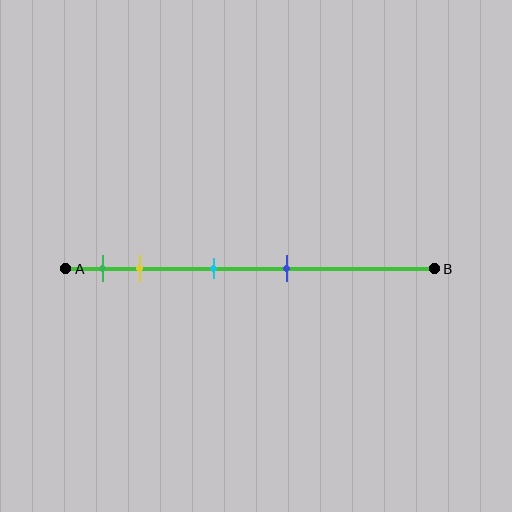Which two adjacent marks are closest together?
The green and yellow marks are the closest adjacent pair.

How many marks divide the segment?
There are 4 marks dividing the segment.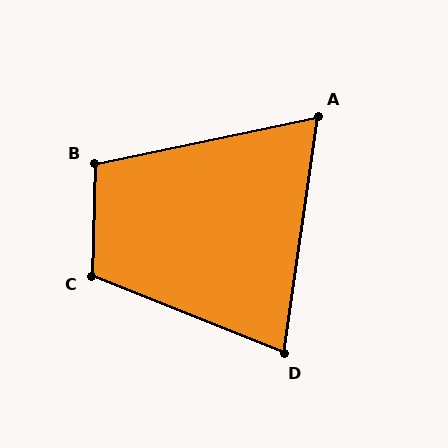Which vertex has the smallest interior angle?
A, at approximately 70 degrees.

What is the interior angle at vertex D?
Approximately 77 degrees (acute).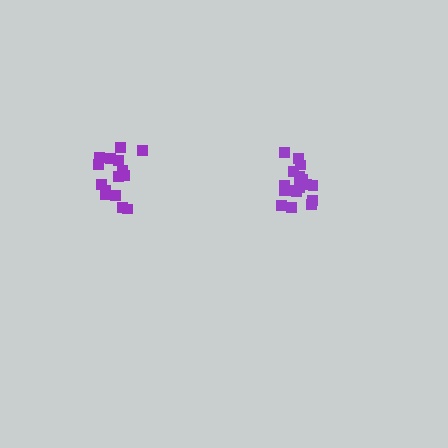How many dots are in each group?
Group 1: 19 dots, Group 2: 15 dots (34 total).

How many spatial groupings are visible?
There are 2 spatial groupings.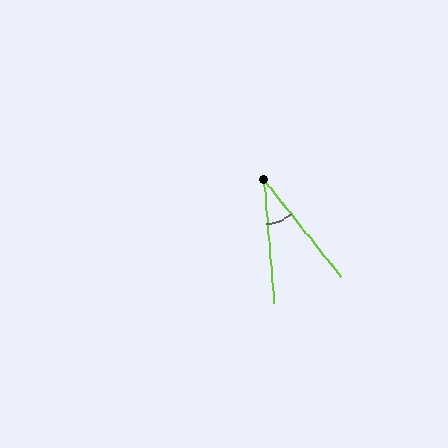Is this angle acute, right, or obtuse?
It is acute.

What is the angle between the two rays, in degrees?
Approximately 34 degrees.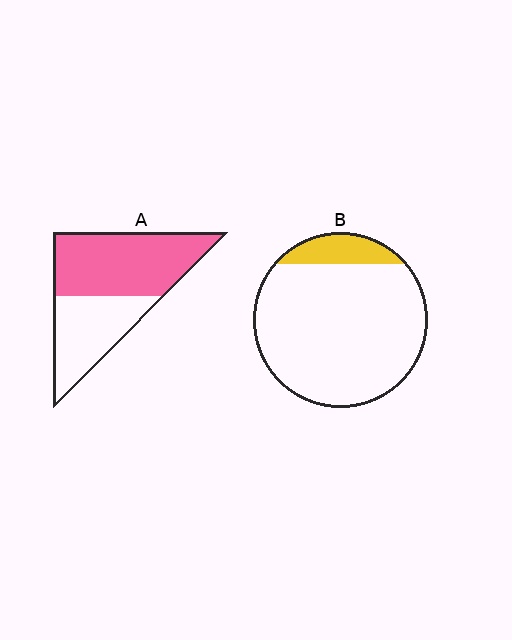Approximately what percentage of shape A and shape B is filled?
A is approximately 60% and B is approximately 10%.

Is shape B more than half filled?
No.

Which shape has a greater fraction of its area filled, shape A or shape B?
Shape A.